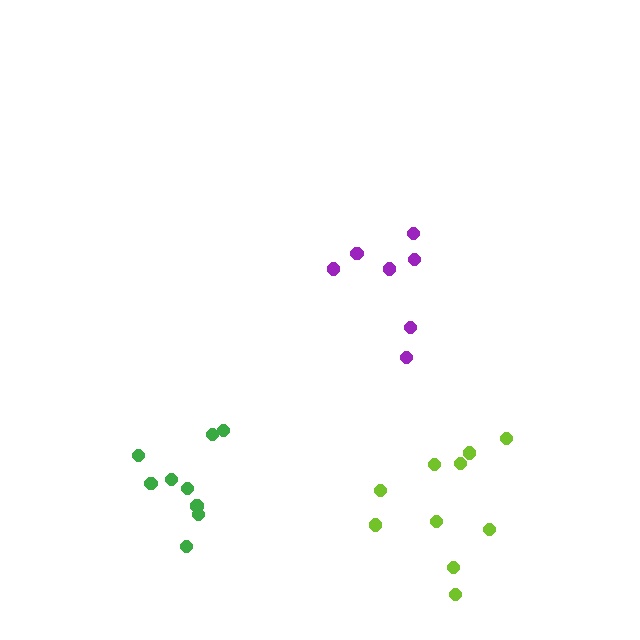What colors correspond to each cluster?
The clusters are colored: purple, green, lime.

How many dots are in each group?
Group 1: 7 dots, Group 2: 10 dots, Group 3: 10 dots (27 total).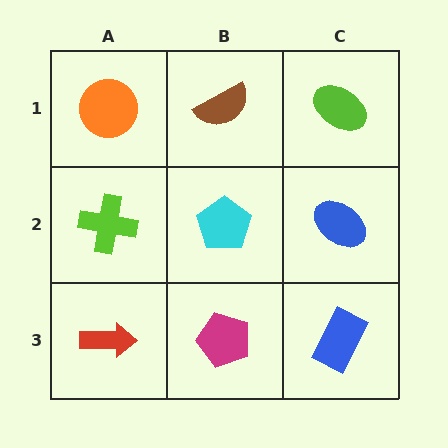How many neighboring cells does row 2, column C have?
3.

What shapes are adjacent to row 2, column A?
An orange circle (row 1, column A), a red arrow (row 3, column A), a cyan pentagon (row 2, column B).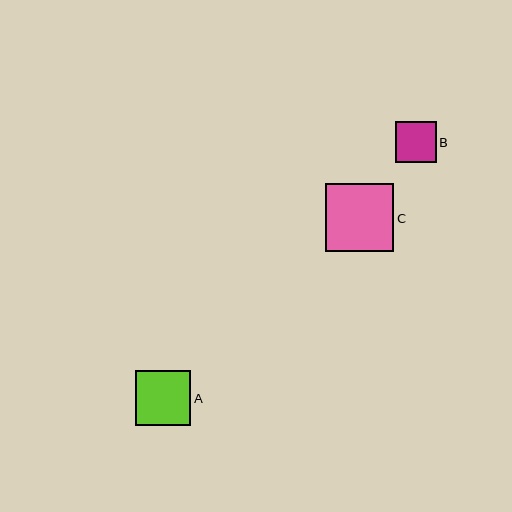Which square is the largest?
Square C is the largest with a size of approximately 68 pixels.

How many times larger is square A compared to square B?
Square A is approximately 1.4 times the size of square B.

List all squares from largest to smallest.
From largest to smallest: C, A, B.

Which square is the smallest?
Square B is the smallest with a size of approximately 41 pixels.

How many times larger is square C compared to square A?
Square C is approximately 1.2 times the size of square A.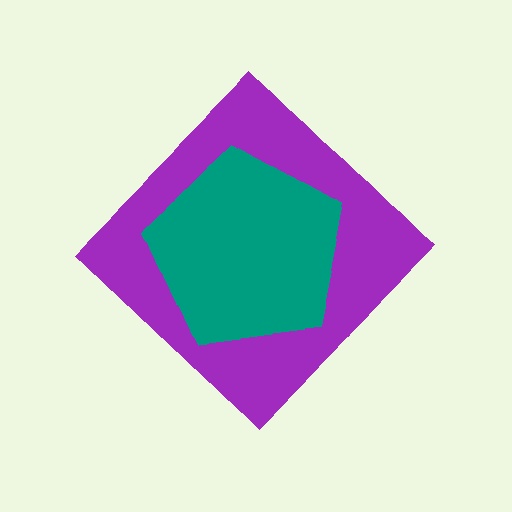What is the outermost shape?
The purple diamond.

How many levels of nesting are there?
2.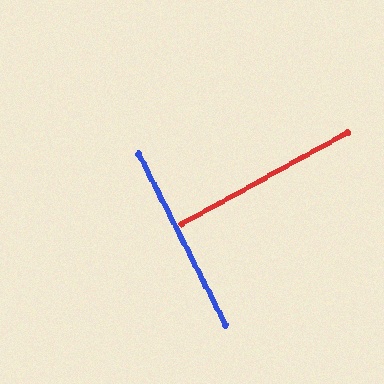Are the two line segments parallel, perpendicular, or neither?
Perpendicular — they meet at approximately 88°.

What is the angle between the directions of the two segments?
Approximately 88 degrees.